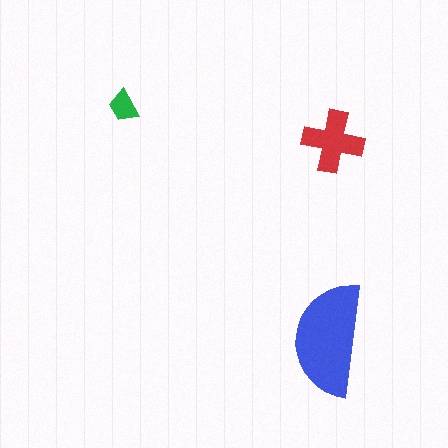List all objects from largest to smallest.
The blue semicircle, the red cross, the green trapezoid.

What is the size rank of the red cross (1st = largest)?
2nd.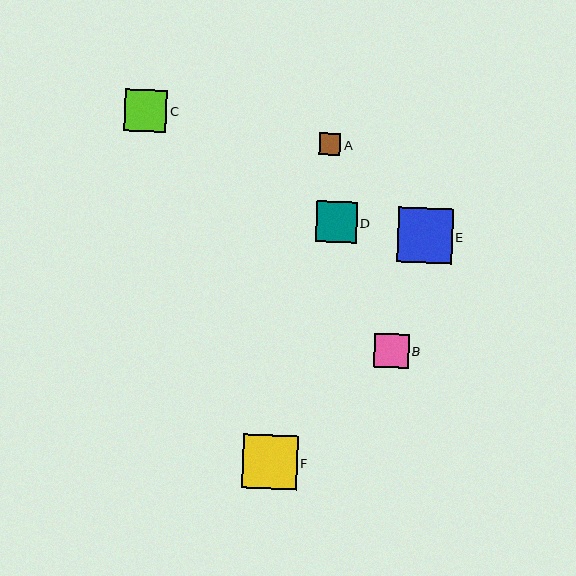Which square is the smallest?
Square A is the smallest with a size of approximately 21 pixels.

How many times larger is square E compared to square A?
Square E is approximately 2.5 times the size of square A.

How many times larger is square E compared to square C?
Square E is approximately 1.3 times the size of square C.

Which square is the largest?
Square E is the largest with a size of approximately 55 pixels.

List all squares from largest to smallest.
From largest to smallest: E, F, C, D, B, A.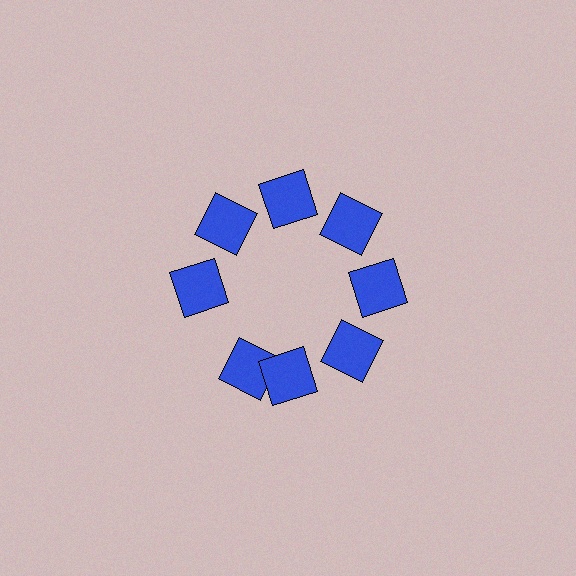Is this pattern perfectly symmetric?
No. The 8 blue squares are arranged in a ring, but one element near the 8 o'clock position is rotated out of alignment along the ring, breaking the 8-fold rotational symmetry.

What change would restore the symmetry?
The symmetry would be restored by rotating it back into even spacing with its neighbors so that all 8 squares sit at equal angles and equal distance from the center.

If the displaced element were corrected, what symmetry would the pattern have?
It would have 8-fold rotational symmetry — the pattern would map onto itself every 45 degrees.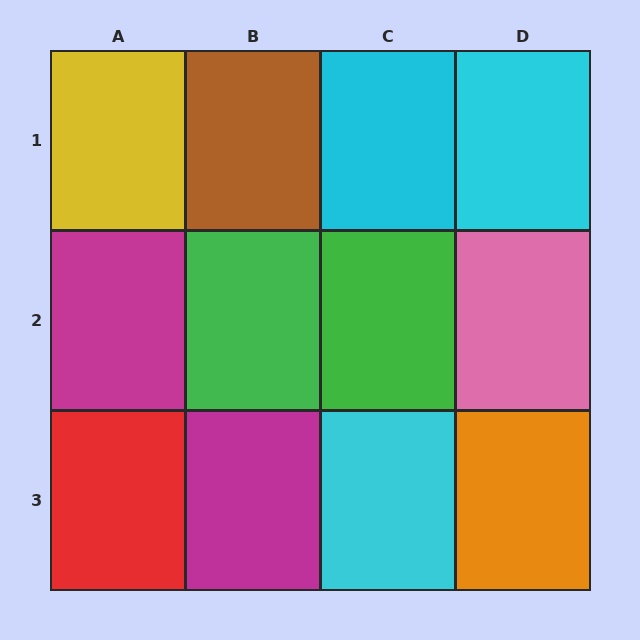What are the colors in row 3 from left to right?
Red, magenta, cyan, orange.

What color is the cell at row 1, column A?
Yellow.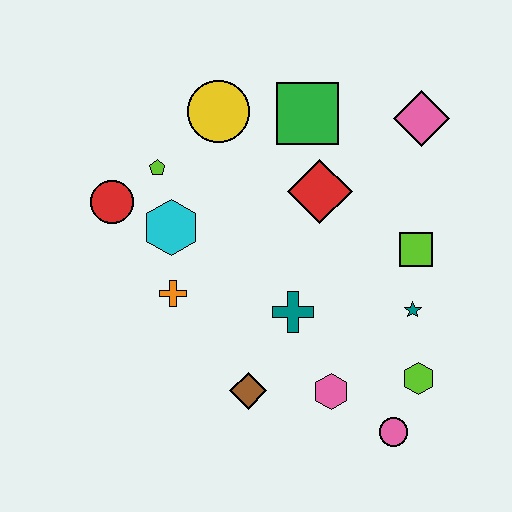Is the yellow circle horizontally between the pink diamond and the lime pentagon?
Yes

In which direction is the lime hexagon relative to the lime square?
The lime hexagon is below the lime square.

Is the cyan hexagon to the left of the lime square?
Yes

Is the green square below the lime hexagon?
No